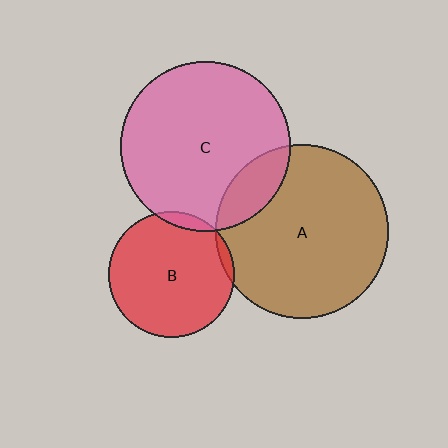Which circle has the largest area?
Circle A (brown).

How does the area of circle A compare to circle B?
Approximately 1.9 times.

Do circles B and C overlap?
Yes.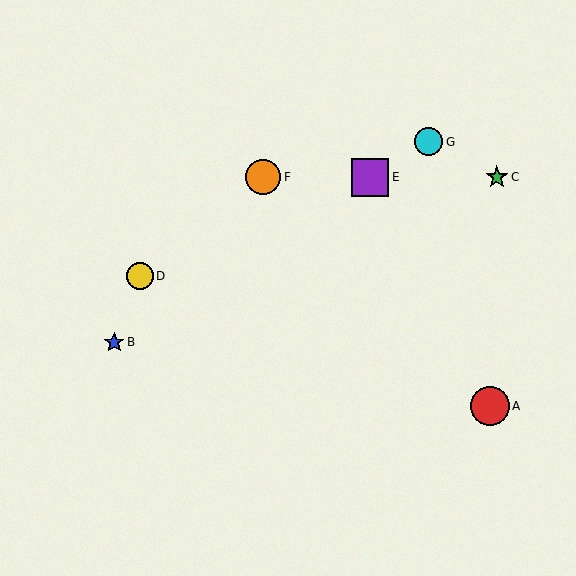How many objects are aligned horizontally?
3 objects (C, E, F) are aligned horizontally.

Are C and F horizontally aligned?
Yes, both are at y≈177.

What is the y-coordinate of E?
Object E is at y≈177.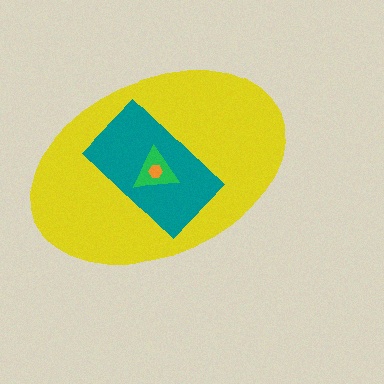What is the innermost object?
The orange hexagon.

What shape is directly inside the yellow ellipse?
The teal rectangle.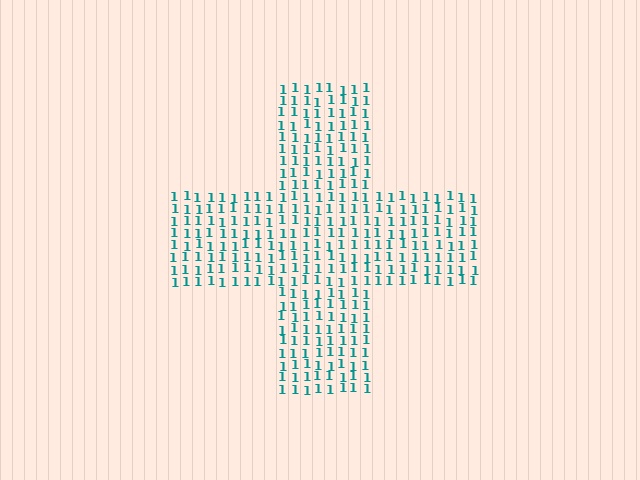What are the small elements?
The small elements are digit 1's.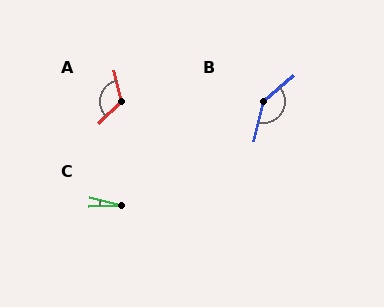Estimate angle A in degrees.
Approximately 120 degrees.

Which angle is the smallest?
C, at approximately 15 degrees.